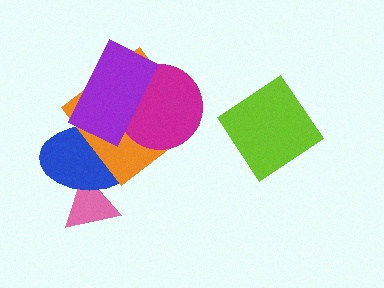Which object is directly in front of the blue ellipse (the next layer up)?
The orange diamond is directly in front of the blue ellipse.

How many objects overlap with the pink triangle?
1 object overlaps with the pink triangle.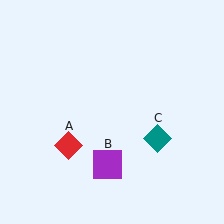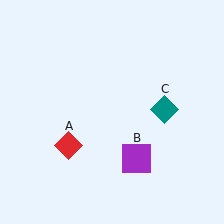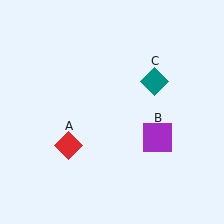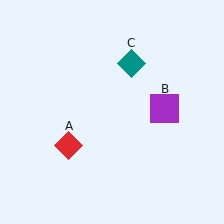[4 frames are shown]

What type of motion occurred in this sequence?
The purple square (object B), teal diamond (object C) rotated counterclockwise around the center of the scene.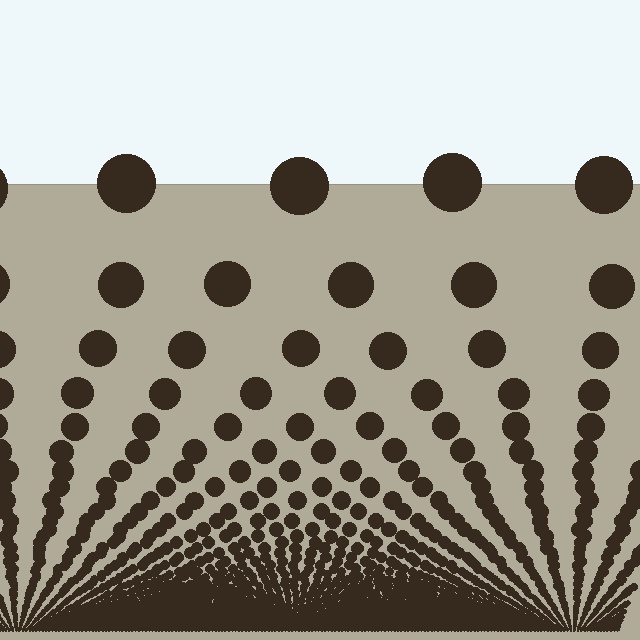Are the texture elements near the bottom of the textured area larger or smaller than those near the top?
Smaller. The gradient is inverted — elements near the bottom are smaller and denser.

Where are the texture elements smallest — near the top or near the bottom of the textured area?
Near the bottom.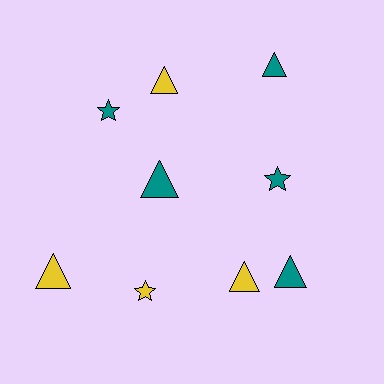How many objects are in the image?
There are 9 objects.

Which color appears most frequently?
Teal, with 5 objects.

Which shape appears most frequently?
Triangle, with 6 objects.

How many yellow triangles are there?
There are 3 yellow triangles.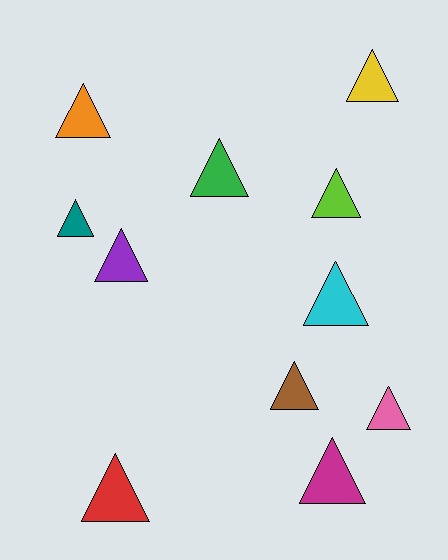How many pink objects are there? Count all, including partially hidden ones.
There is 1 pink object.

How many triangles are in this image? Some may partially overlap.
There are 11 triangles.